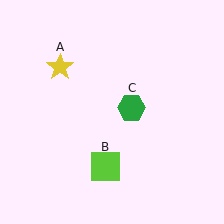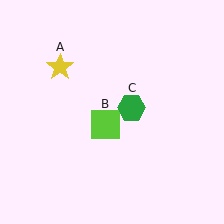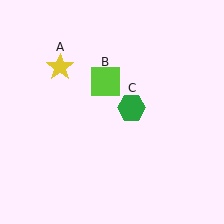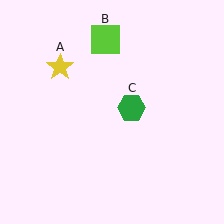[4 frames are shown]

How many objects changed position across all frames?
1 object changed position: lime square (object B).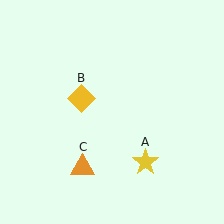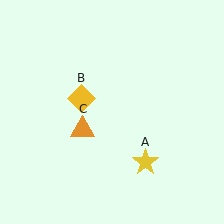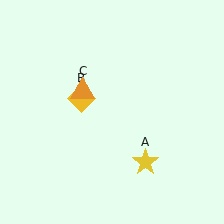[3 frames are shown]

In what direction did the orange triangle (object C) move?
The orange triangle (object C) moved up.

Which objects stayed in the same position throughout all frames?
Yellow star (object A) and yellow diamond (object B) remained stationary.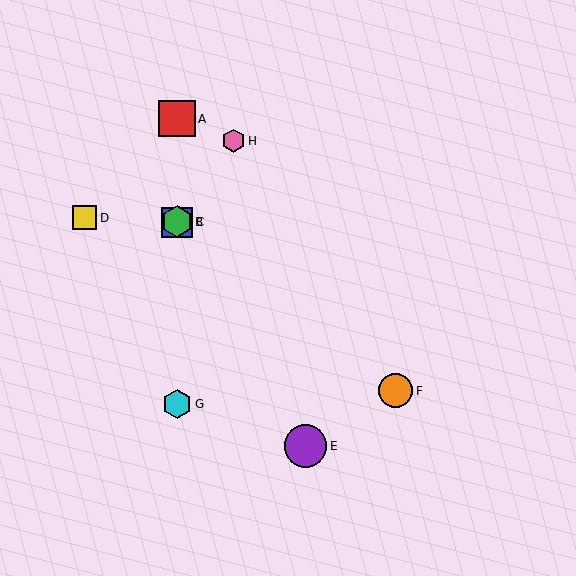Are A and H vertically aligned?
No, A is at x≈177 and H is at x≈233.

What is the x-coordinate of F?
Object F is at x≈396.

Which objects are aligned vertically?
Objects A, B, C, G are aligned vertically.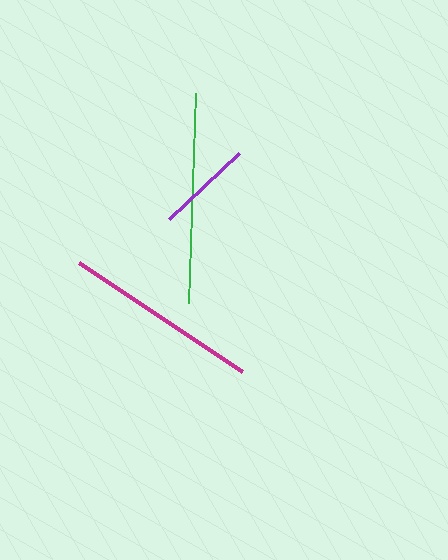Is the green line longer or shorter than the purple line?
The green line is longer than the purple line.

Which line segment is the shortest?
The purple line is the shortest at approximately 96 pixels.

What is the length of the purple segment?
The purple segment is approximately 96 pixels long.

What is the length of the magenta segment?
The magenta segment is approximately 197 pixels long.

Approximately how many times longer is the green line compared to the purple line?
The green line is approximately 2.2 times the length of the purple line.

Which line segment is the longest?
The green line is the longest at approximately 210 pixels.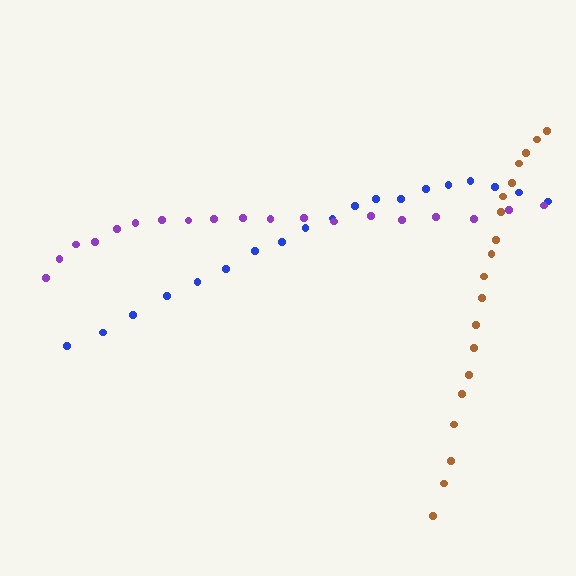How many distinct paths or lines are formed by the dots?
There are 3 distinct paths.